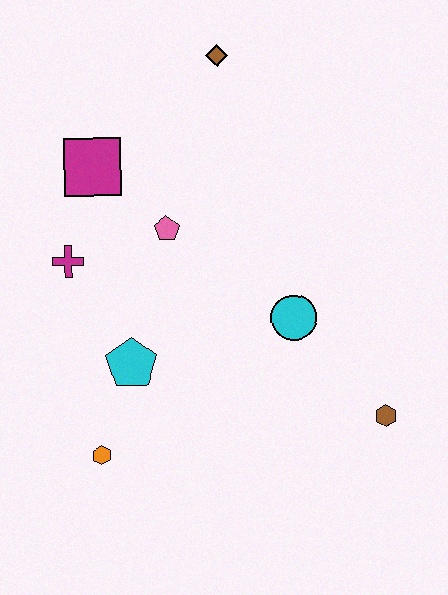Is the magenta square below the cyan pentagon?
No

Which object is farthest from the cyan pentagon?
The brown diamond is farthest from the cyan pentagon.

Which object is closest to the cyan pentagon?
The orange hexagon is closest to the cyan pentagon.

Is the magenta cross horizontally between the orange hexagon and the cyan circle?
No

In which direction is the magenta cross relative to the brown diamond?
The magenta cross is below the brown diamond.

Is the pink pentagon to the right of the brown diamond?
No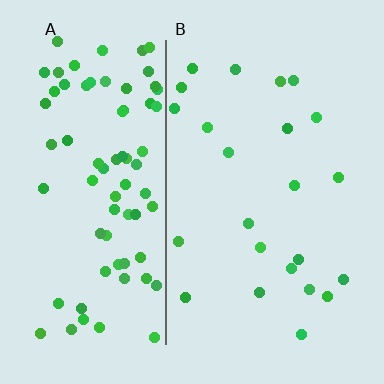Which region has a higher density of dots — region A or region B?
A (the left).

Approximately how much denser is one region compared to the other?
Approximately 3.5× — region A over region B.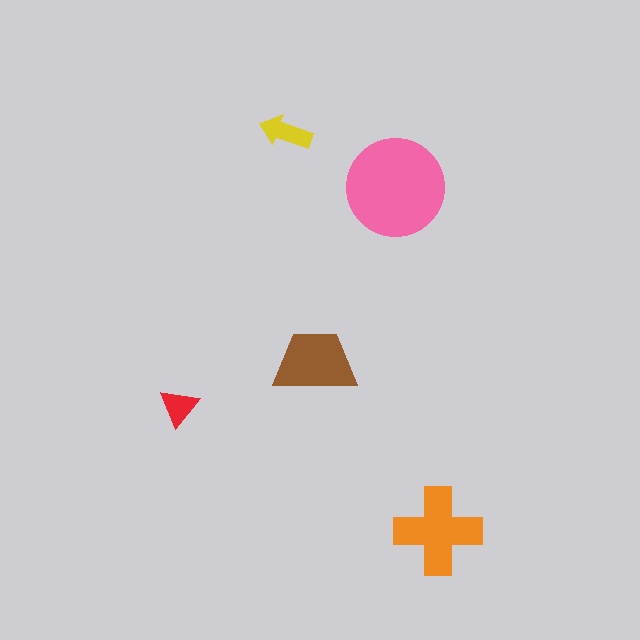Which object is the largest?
The pink circle.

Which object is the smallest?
The red triangle.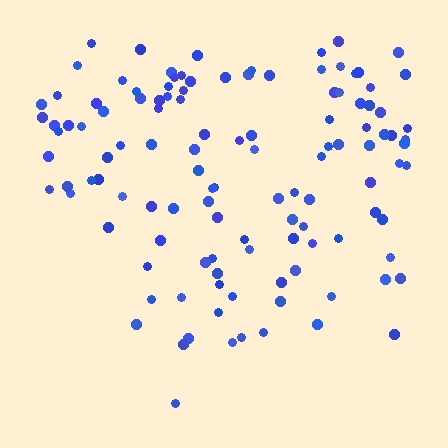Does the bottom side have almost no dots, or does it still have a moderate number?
Still a moderate number, just noticeably fewer than the top.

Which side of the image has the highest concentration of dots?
The top.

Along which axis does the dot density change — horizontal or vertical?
Vertical.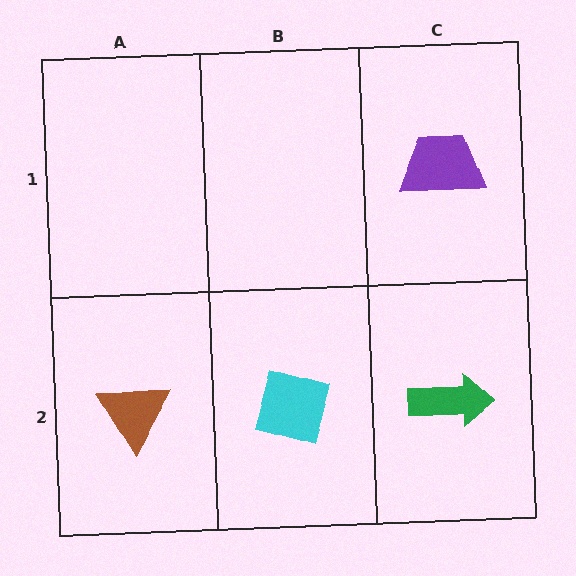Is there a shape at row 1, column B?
No, that cell is empty.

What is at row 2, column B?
A cyan square.